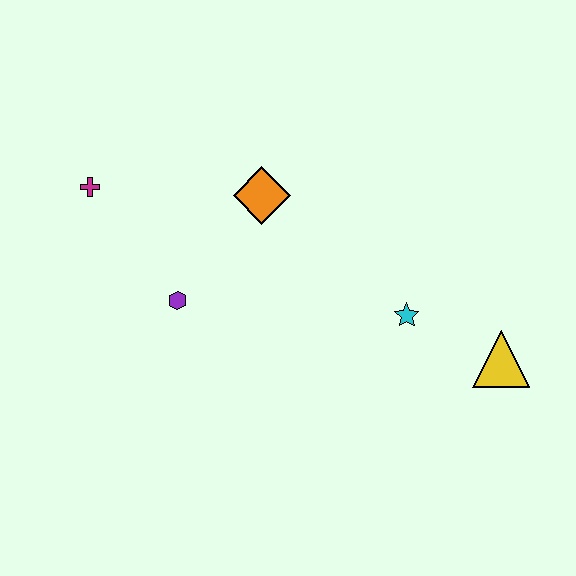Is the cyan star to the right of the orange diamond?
Yes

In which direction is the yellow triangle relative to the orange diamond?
The yellow triangle is to the right of the orange diamond.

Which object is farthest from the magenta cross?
The yellow triangle is farthest from the magenta cross.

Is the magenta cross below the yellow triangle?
No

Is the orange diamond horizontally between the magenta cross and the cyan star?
Yes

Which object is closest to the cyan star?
The yellow triangle is closest to the cyan star.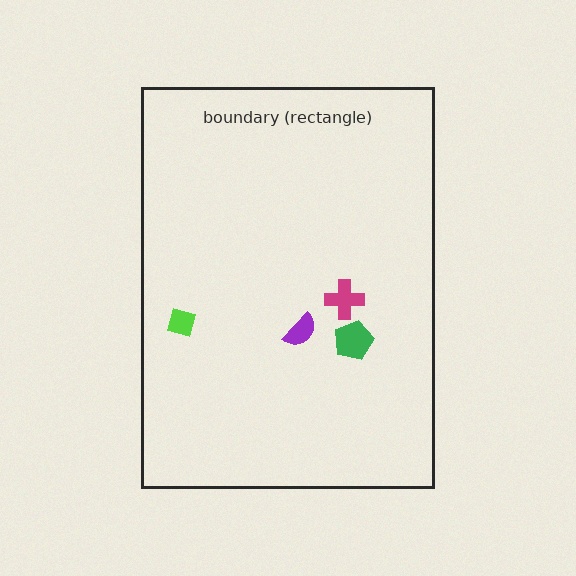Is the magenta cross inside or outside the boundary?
Inside.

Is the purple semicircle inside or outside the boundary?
Inside.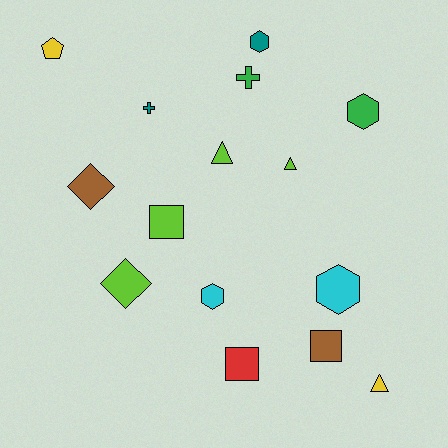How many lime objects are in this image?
There are 4 lime objects.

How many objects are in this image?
There are 15 objects.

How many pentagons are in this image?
There is 1 pentagon.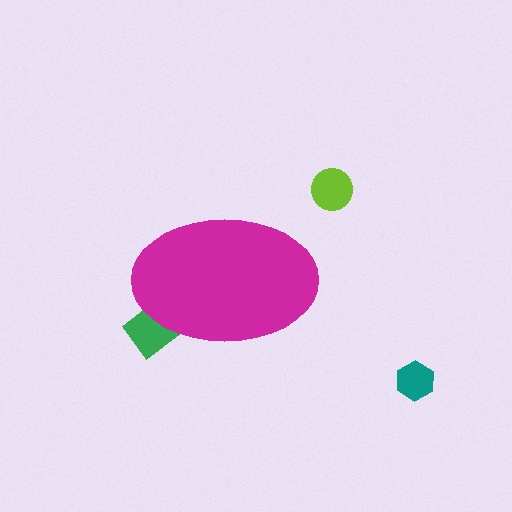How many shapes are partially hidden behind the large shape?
1 shape is partially hidden.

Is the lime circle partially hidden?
No, the lime circle is fully visible.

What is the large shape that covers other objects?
A magenta ellipse.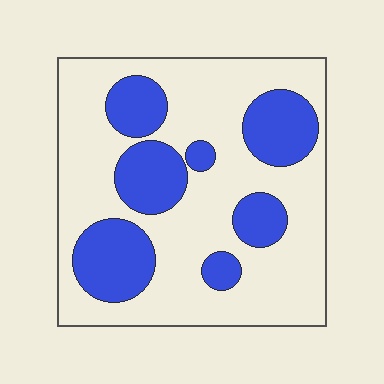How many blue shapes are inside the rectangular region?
7.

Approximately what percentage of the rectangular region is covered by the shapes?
Approximately 30%.